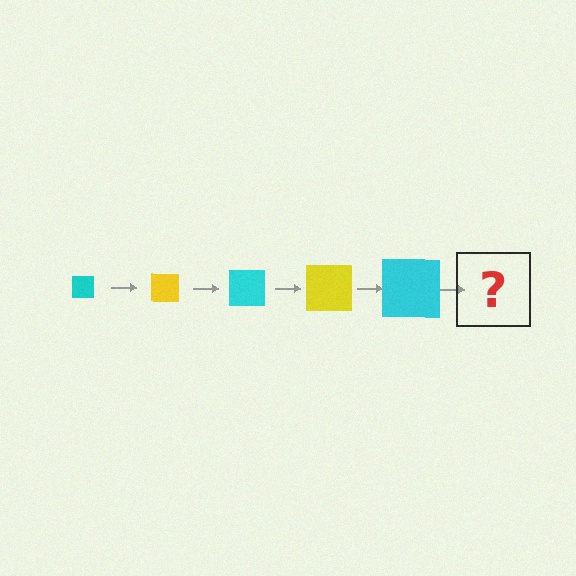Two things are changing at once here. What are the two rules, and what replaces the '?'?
The two rules are that the square grows larger each step and the color cycles through cyan and yellow. The '?' should be a yellow square, larger than the previous one.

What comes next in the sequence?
The next element should be a yellow square, larger than the previous one.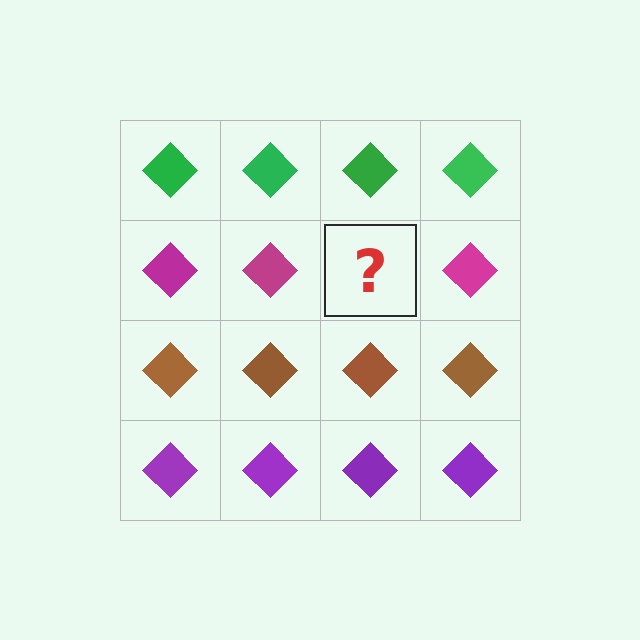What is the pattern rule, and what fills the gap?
The rule is that each row has a consistent color. The gap should be filled with a magenta diamond.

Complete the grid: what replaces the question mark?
The question mark should be replaced with a magenta diamond.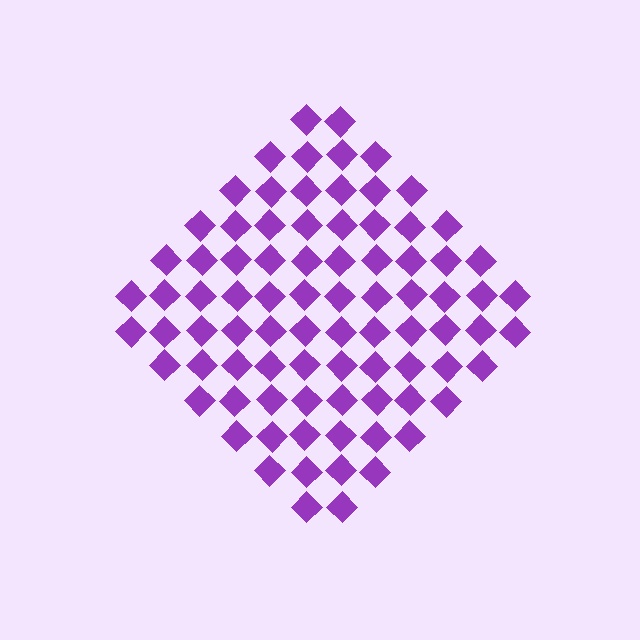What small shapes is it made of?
It is made of small diamonds.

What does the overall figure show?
The overall figure shows a diamond.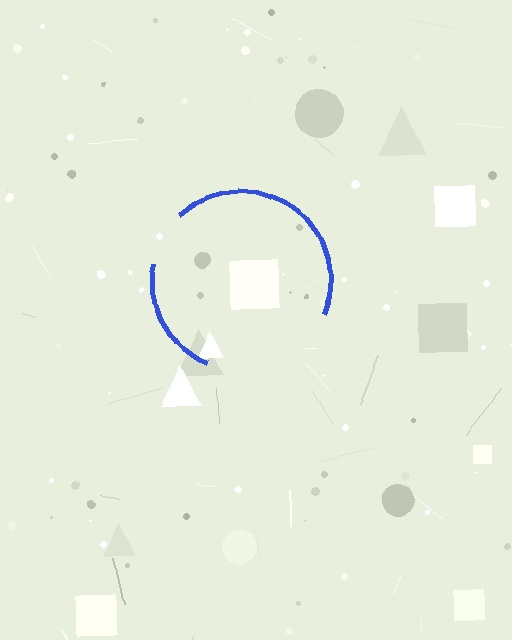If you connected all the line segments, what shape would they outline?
They would outline a circle.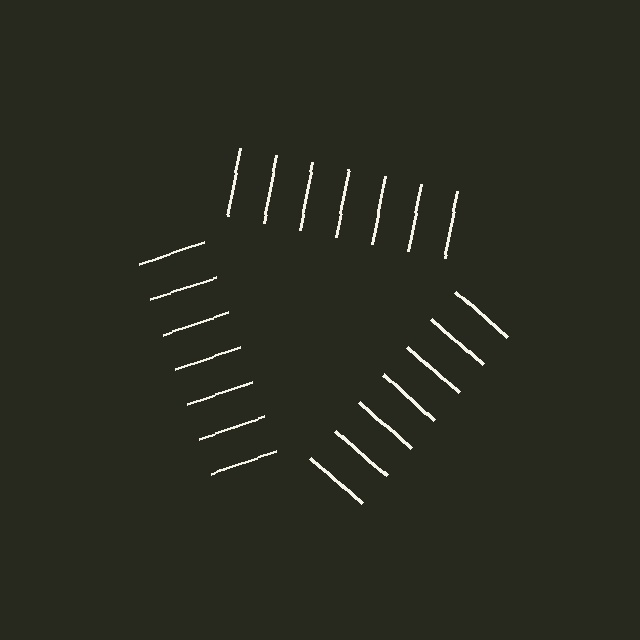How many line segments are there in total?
21 — 7 along each of the 3 edges.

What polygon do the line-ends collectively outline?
An illusory triangle — the line segments terminate on its edges but no continuous stroke is drawn.